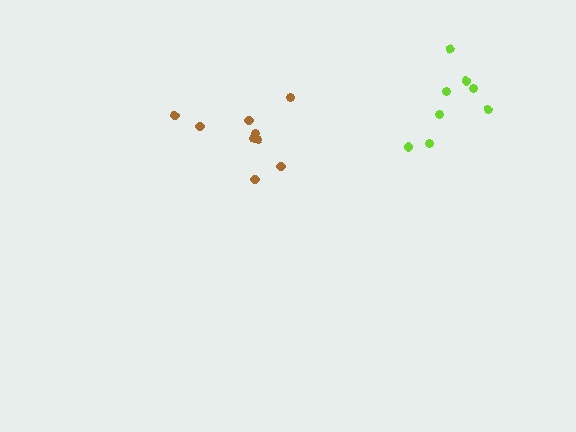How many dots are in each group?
Group 1: 9 dots, Group 2: 8 dots (17 total).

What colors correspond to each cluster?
The clusters are colored: brown, lime.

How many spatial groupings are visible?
There are 2 spatial groupings.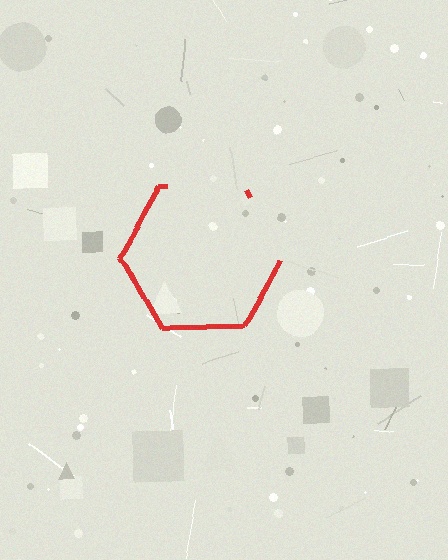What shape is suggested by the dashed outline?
The dashed outline suggests a hexagon.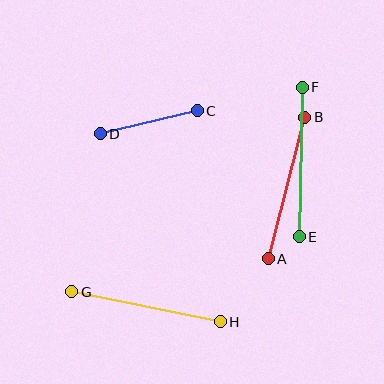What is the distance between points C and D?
The distance is approximately 100 pixels.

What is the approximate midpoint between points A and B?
The midpoint is at approximately (287, 188) pixels.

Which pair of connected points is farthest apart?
Points G and H are farthest apart.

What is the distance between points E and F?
The distance is approximately 149 pixels.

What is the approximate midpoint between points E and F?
The midpoint is at approximately (301, 162) pixels.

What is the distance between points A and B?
The distance is approximately 146 pixels.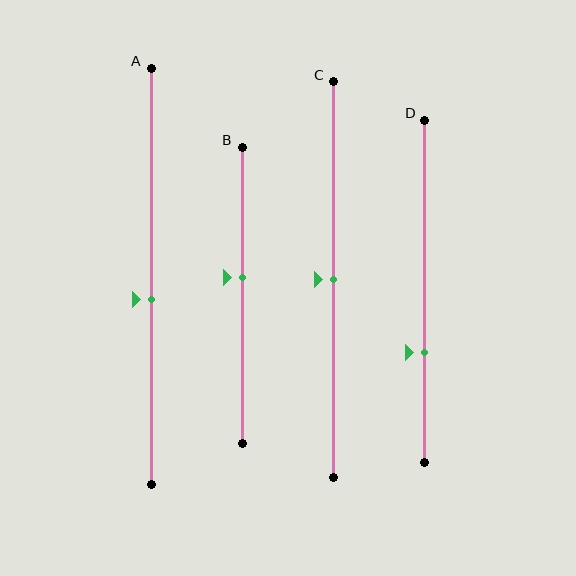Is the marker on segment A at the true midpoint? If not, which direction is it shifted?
No, the marker on segment A is shifted downward by about 6% of the segment length.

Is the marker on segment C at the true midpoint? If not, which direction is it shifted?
Yes, the marker on segment C is at the true midpoint.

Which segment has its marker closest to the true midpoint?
Segment C has its marker closest to the true midpoint.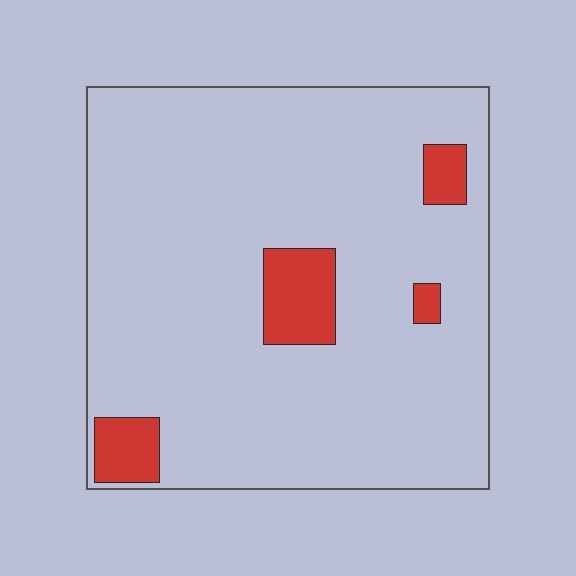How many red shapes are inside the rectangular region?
4.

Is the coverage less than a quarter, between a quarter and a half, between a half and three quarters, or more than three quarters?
Less than a quarter.